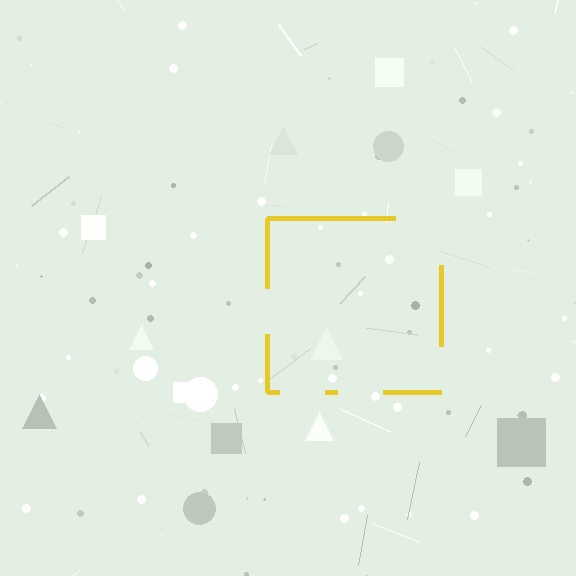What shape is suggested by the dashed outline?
The dashed outline suggests a square.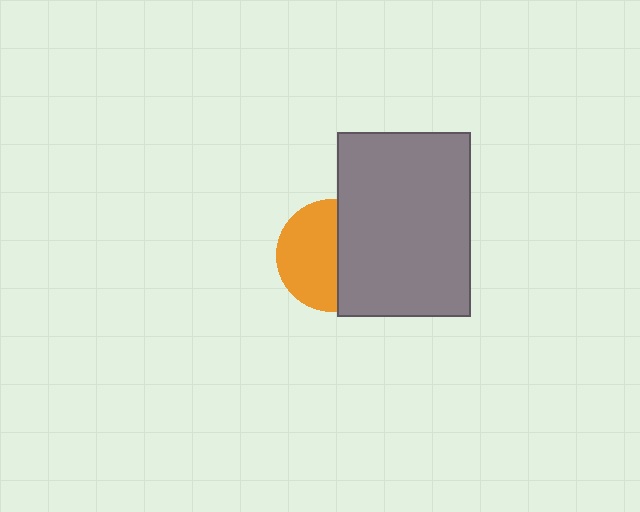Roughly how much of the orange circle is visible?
About half of it is visible (roughly 56%).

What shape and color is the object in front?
The object in front is a gray rectangle.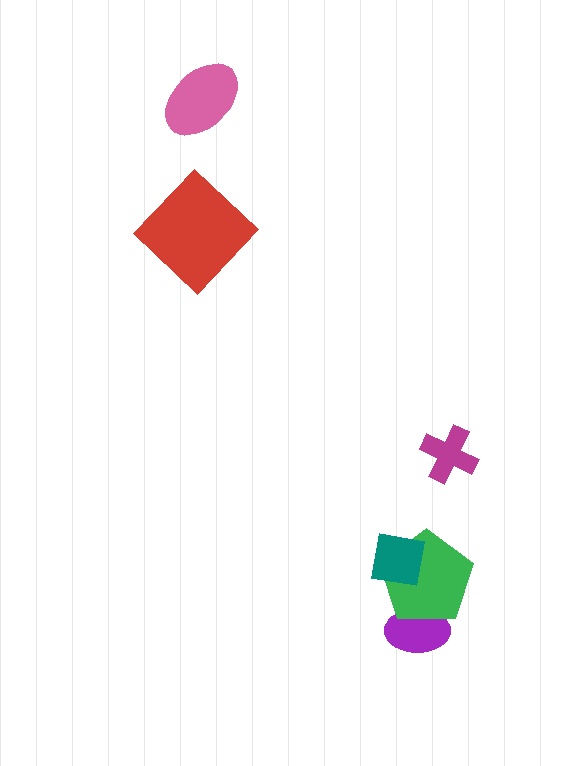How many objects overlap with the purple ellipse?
1 object overlaps with the purple ellipse.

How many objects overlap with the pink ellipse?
0 objects overlap with the pink ellipse.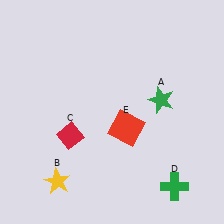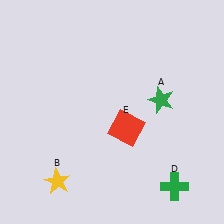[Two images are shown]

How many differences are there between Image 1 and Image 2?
There is 1 difference between the two images.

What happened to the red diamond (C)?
The red diamond (C) was removed in Image 2. It was in the bottom-left area of Image 1.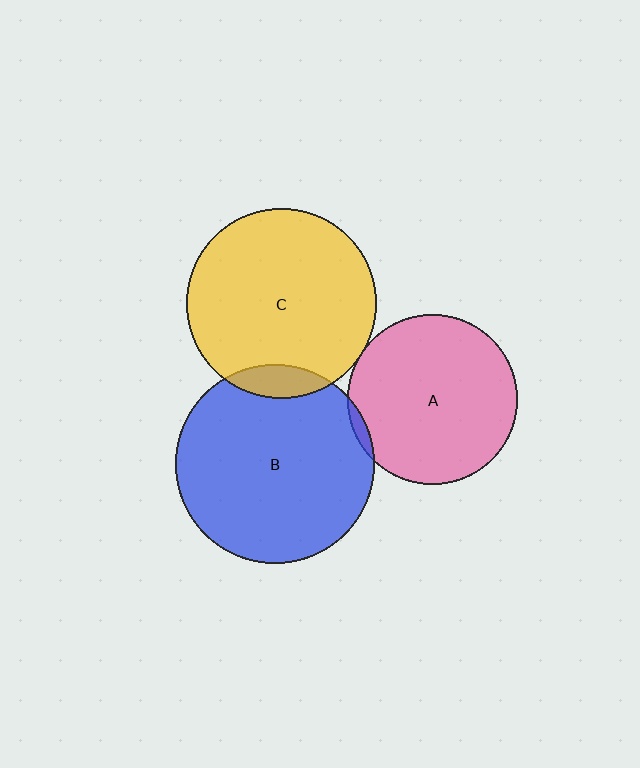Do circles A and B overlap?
Yes.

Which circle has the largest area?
Circle B (blue).